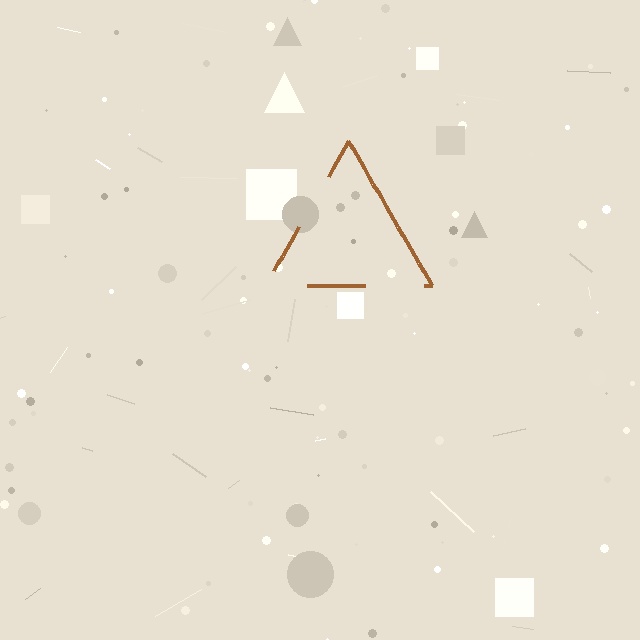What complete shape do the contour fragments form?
The contour fragments form a triangle.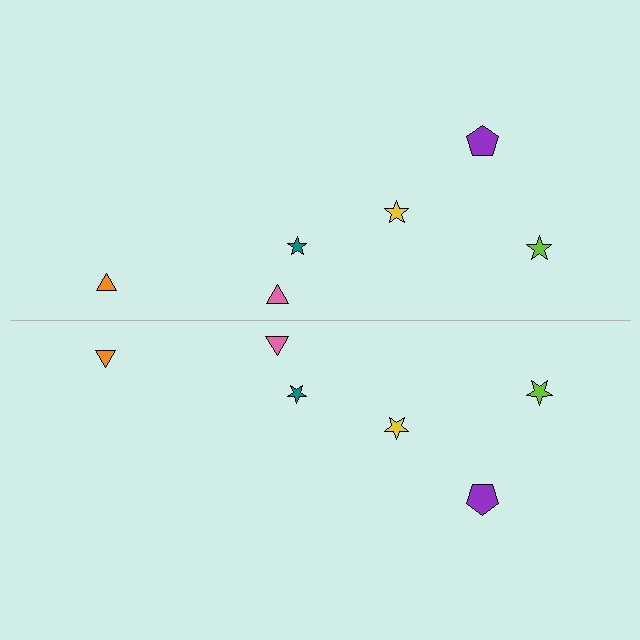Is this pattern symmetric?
Yes, this pattern has bilateral (reflection) symmetry.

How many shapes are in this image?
There are 12 shapes in this image.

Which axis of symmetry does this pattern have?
The pattern has a horizontal axis of symmetry running through the center of the image.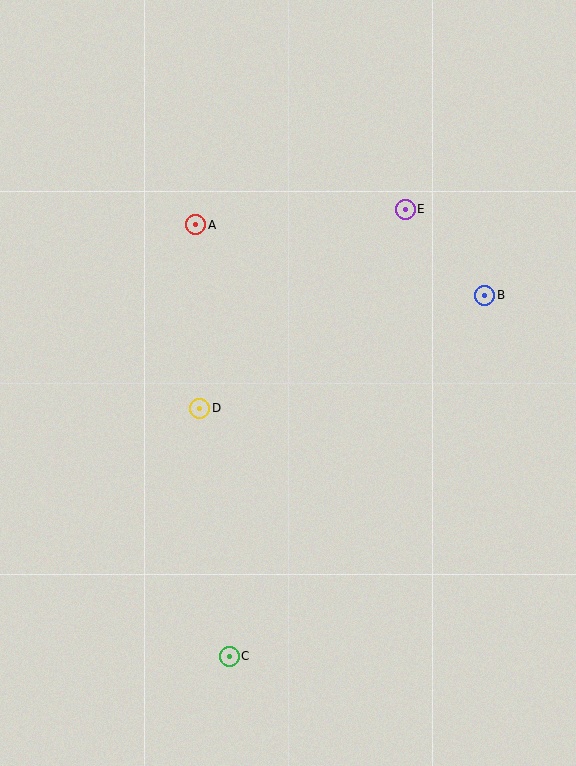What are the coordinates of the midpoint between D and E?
The midpoint between D and E is at (303, 309).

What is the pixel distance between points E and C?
The distance between E and C is 480 pixels.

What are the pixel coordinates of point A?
Point A is at (196, 225).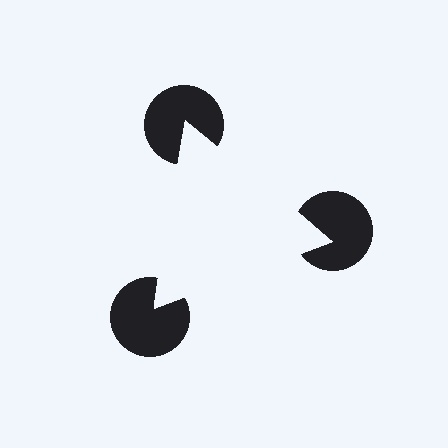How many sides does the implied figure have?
3 sides.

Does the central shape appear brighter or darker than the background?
It typically appears slightly brighter than the background, even though no actual brightness change is drawn.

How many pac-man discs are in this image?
There are 3 — one at each vertex of the illusory triangle.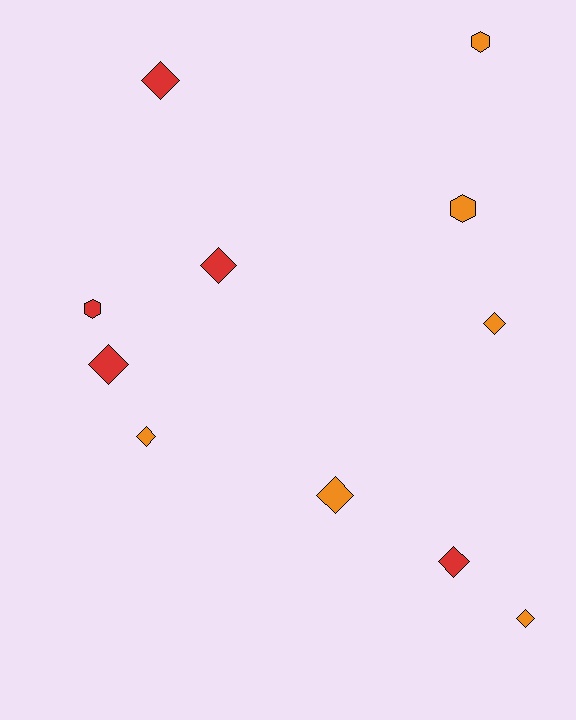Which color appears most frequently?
Orange, with 6 objects.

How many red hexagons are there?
There is 1 red hexagon.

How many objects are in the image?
There are 11 objects.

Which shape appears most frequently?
Diamond, with 8 objects.